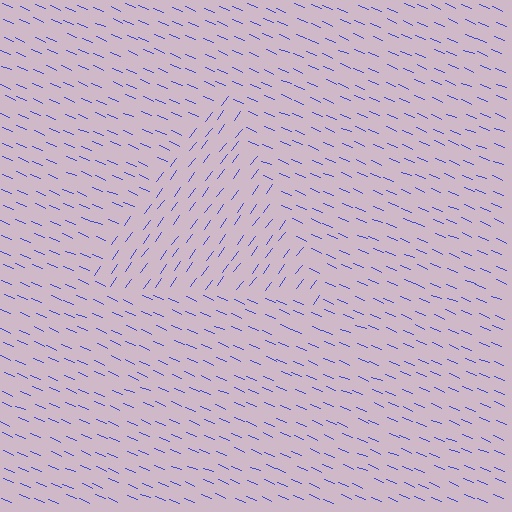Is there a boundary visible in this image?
Yes, there is a texture boundary formed by a change in line orientation.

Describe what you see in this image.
The image is filled with small blue line segments. A triangle region in the image has lines oriented differently from the surrounding lines, creating a visible texture boundary.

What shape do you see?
I see a triangle.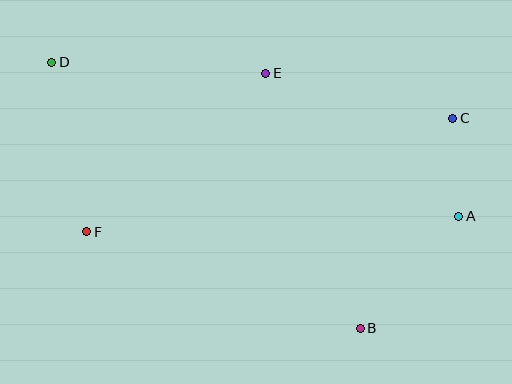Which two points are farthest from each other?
Points A and D are farthest from each other.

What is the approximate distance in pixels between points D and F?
The distance between D and F is approximately 173 pixels.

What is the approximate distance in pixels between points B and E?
The distance between B and E is approximately 272 pixels.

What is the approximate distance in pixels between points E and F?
The distance between E and F is approximately 239 pixels.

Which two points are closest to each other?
Points A and C are closest to each other.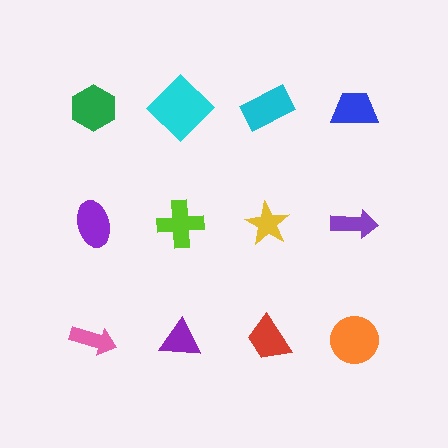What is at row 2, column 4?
A purple arrow.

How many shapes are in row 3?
4 shapes.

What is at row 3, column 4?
An orange circle.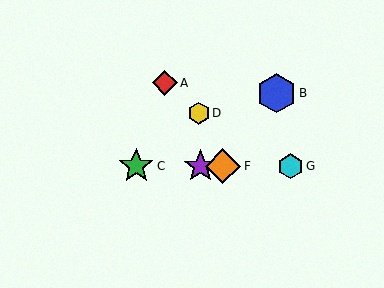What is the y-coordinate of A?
Object A is at y≈83.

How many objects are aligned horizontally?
4 objects (C, E, F, G) are aligned horizontally.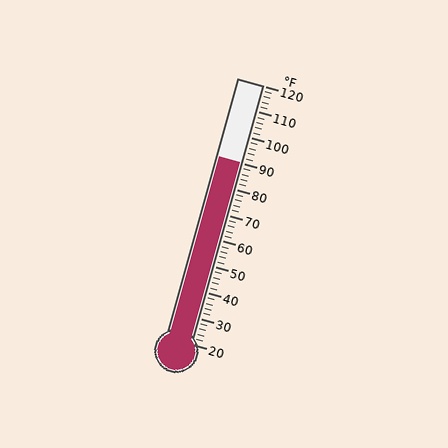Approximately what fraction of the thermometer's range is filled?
The thermometer is filled to approximately 70% of its range.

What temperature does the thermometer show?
The thermometer shows approximately 90°F.